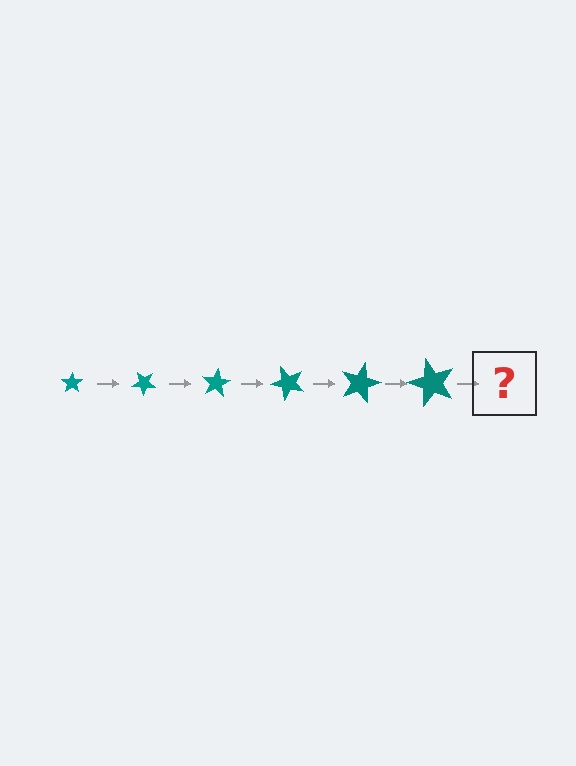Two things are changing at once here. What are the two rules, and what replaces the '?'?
The two rules are that the star grows larger each step and it rotates 40 degrees each step. The '?' should be a star, larger than the previous one and rotated 240 degrees from the start.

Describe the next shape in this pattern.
It should be a star, larger than the previous one and rotated 240 degrees from the start.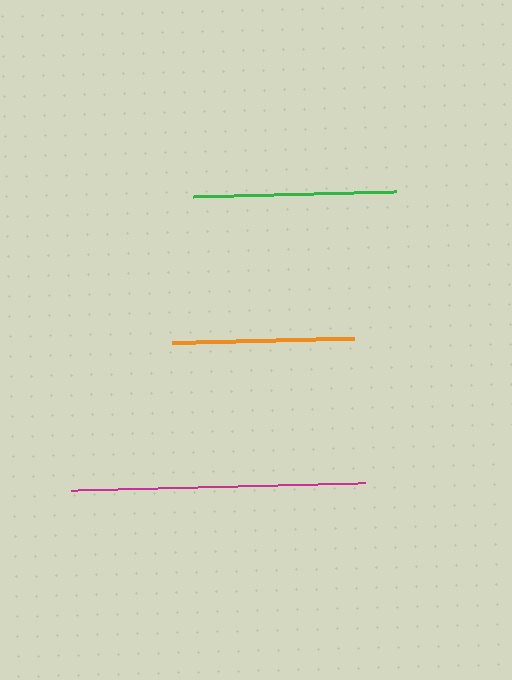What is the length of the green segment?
The green segment is approximately 203 pixels long.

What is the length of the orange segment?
The orange segment is approximately 182 pixels long.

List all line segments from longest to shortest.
From longest to shortest: magenta, green, orange.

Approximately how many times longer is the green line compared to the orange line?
The green line is approximately 1.1 times the length of the orange line.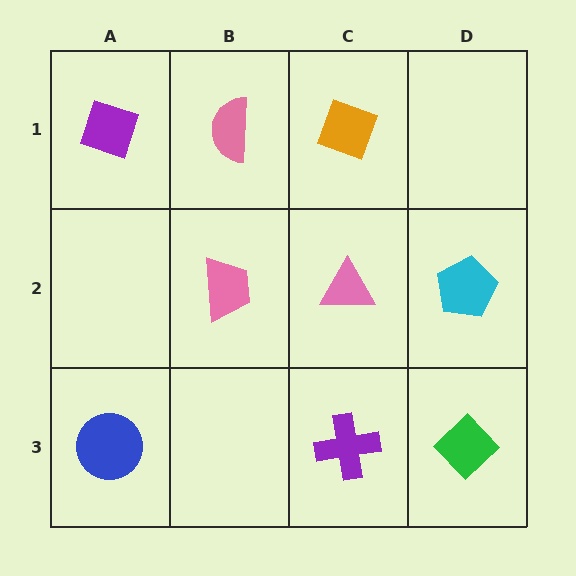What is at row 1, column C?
An orange diamond.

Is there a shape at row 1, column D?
No, that cell is empty.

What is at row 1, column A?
A purple diamond.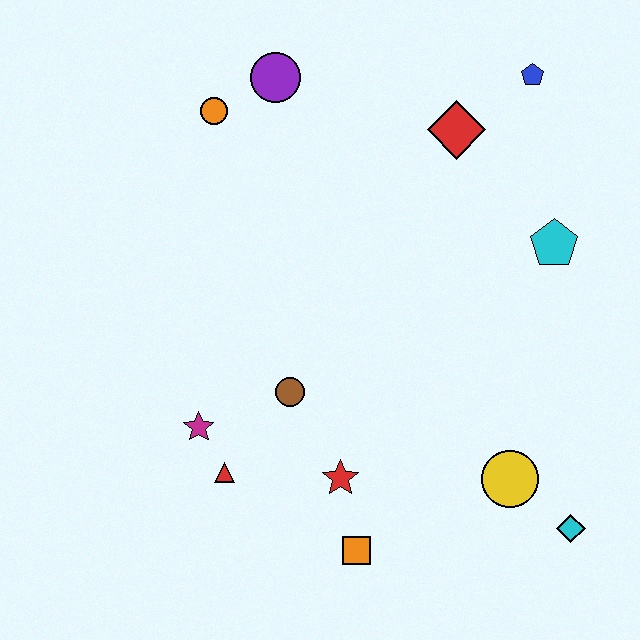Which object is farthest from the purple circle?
The cyan diamond is farthest from the purple circle.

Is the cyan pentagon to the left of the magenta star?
No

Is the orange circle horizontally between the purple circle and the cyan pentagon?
No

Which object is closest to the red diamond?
The blue pentagon is closest to the red diamond.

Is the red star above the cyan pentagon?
No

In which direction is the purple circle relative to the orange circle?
The purple circle is to the right of the orange circle.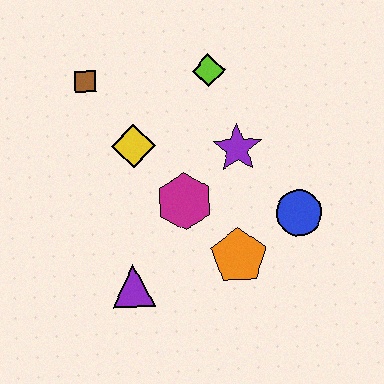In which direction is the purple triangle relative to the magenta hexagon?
The purple triangle is below the magenta hexagon.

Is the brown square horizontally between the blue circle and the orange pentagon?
No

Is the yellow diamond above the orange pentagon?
Yes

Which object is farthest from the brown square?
The blue circle is farthest from the brown square.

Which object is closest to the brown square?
The yellow diamond is closest to the brown square.